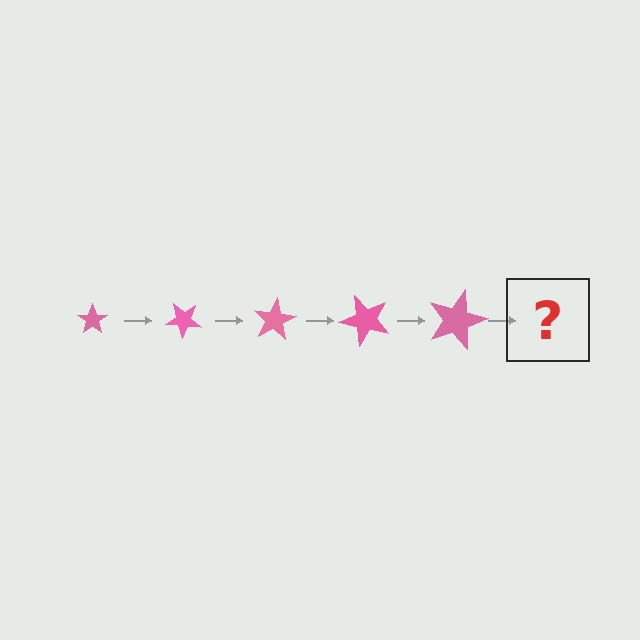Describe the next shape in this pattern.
It should be a star, larger than the previous one and rotated 200 degrees from the start.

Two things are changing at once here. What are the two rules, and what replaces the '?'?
The two rules are that the star grows larger each step and it rotates 40 degrees each step. The '?' should be a star, larger than the previous one and rotated 200 degrees from the start.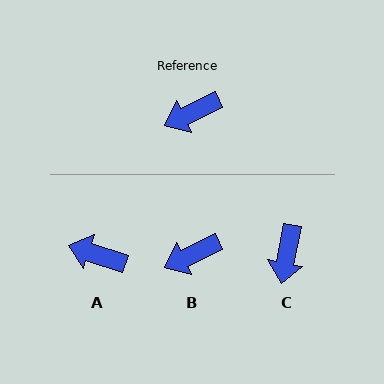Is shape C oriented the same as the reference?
No, it is off by about 54 degrees.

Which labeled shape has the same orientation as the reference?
B.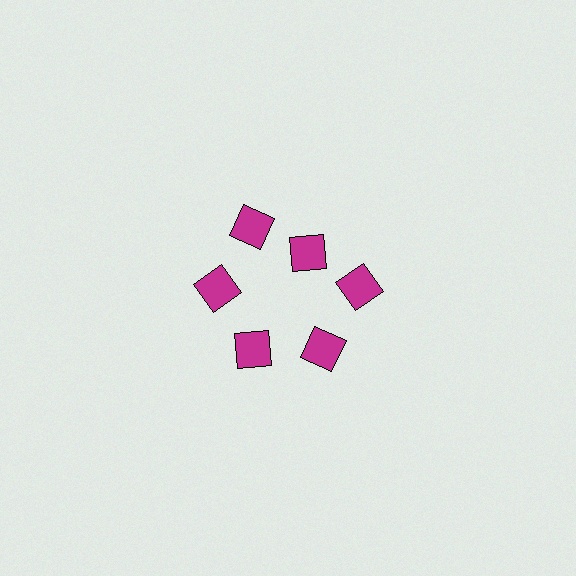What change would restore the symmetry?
The symmetry would be restored by moving it outward, back onto the ring so that all 6 diamonds sit at equal angles and equal distance from the center.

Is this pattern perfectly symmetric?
No. The 6 magenta diamonds are arranged in a ring, but one element near the 1 o'clock position is pulled inward toward the center, breaking the 6-fold rotational symmetry.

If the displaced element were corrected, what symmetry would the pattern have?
It would have 6-fold rotational symmetry — the pattern would map onto itself every 60 degrees.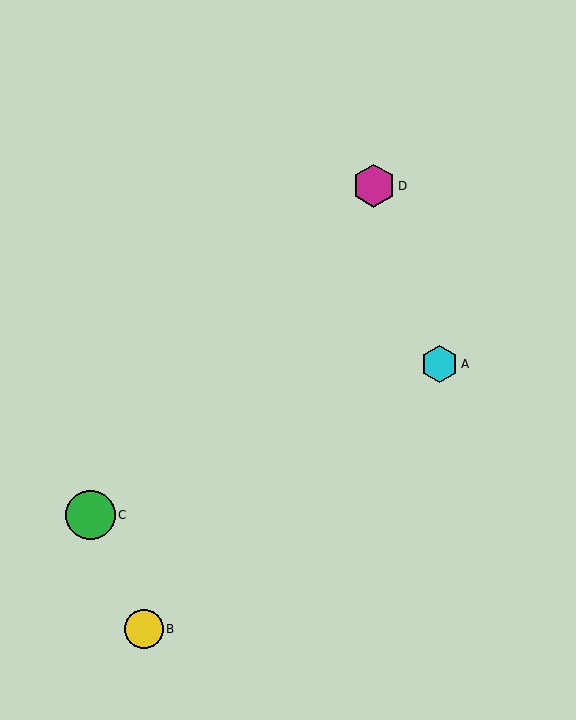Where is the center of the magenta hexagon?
The center of the magenta hexagon is at (374, 186).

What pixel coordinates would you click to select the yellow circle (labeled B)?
Click at (144, 629) to select the yellow circle B.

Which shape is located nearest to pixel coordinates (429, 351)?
The cyan hexagon (labeled A) at (440, 364) is nearest to that location.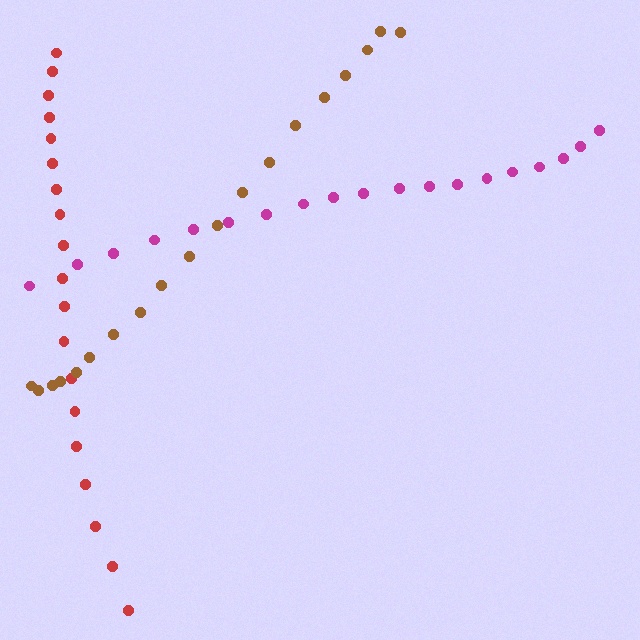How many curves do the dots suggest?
There are 3 distinct paths.